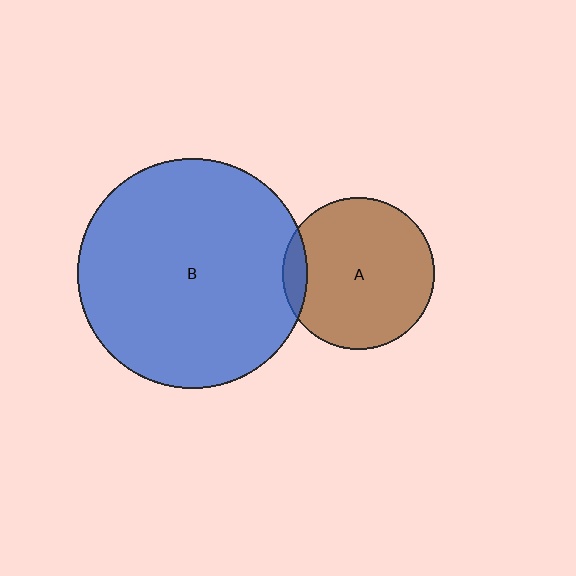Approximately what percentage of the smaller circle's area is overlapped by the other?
Approximately 10%.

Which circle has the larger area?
Circle B (blue).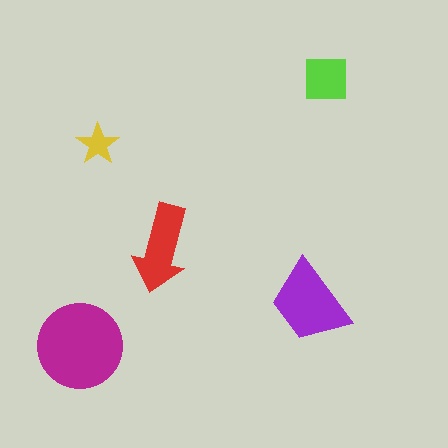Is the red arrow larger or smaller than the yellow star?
Larger.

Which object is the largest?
The magenta circle.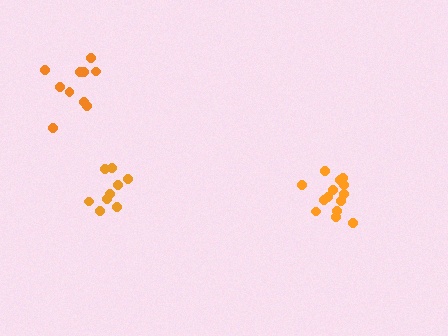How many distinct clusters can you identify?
There are 3 distinct clusters.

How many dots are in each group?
Group 1: 9 dots, Group 2: 10 dots, Group 3: 14 dots (33 total).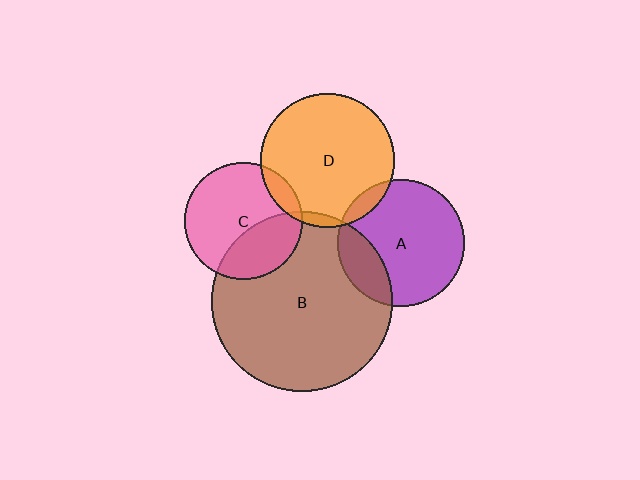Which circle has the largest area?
Circle B (brown).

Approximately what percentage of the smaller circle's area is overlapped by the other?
Approximately 5%.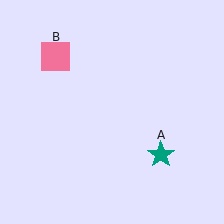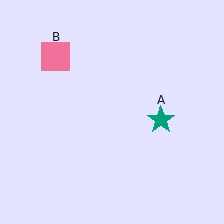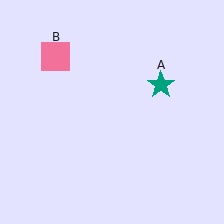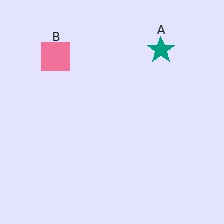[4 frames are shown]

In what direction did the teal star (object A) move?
The teal star (object A) moved up.